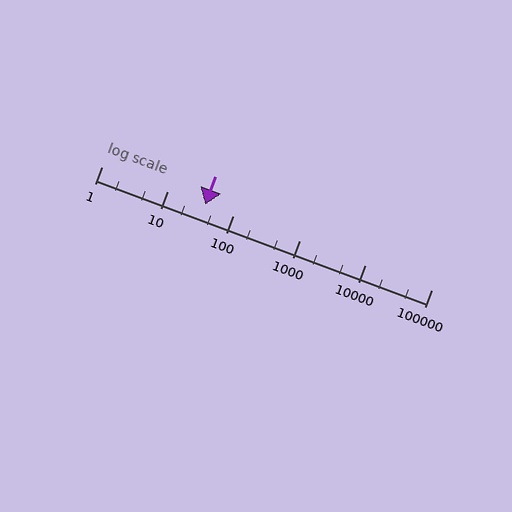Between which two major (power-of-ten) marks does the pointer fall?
The pointer is between 10 and 100.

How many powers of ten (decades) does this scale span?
The scale spans 5 decades, from 1 to 100000.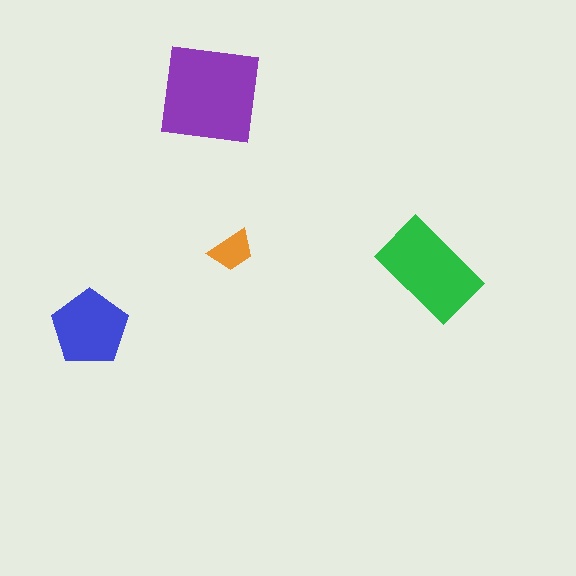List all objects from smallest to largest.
The orange trapezoid, the blue pentagon, the green rectangle, the purple square.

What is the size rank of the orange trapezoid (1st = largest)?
4th.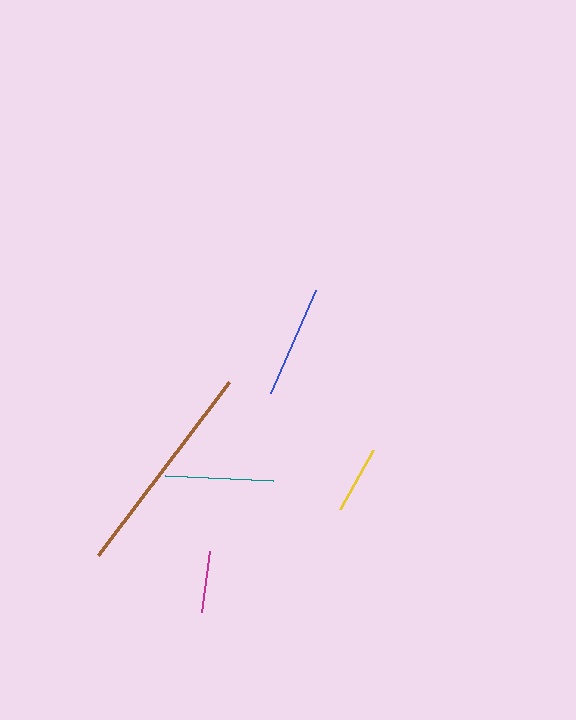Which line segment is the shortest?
The magenta line is the shortest at approximately 62 pixels.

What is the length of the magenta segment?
The magenta segment is approximately 62 pixels long.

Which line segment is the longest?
The brown line is the longest at approximately 217 pixels.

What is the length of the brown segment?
The brown segment is approximately 217 pixels long.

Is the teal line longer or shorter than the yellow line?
The teal line is longer than the yellow line.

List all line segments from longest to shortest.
From longest to shortest: brown, blue, teal, yellow, magenta.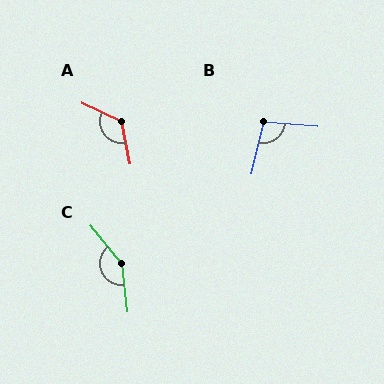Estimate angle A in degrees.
Approximately 127 degrees.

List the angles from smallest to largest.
B (99°), A (127°), C (147°).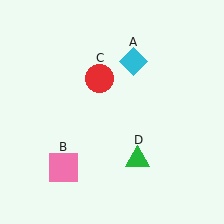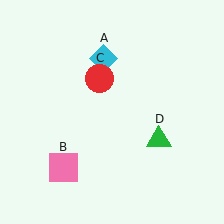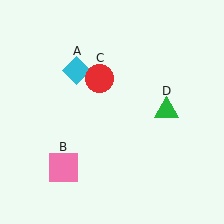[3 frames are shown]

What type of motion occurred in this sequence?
The cyan diamond (object A), green triangle (object D) rotated counterclockwise around the center of the scene.